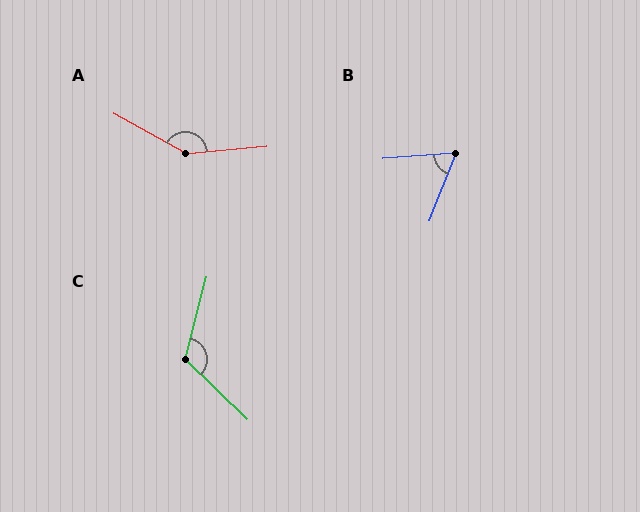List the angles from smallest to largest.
B (64°), C (119°), A (146°).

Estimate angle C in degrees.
Approximately 119 degrees.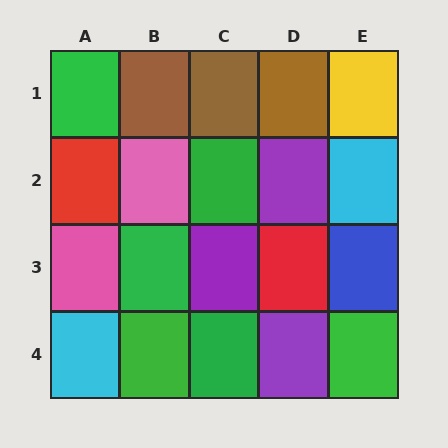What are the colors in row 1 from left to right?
Green, brown, brown, brown, yellow.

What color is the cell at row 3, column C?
Purple.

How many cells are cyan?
2 cells are cyan.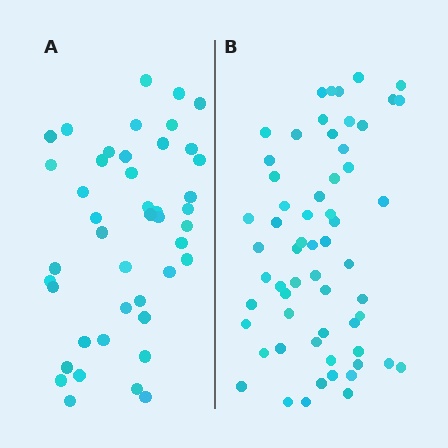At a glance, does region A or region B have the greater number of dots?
Region B (the right region) has more dots.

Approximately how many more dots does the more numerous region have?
Region B has approximately 15 more dots than region A.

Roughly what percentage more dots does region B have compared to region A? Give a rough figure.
About 35% more.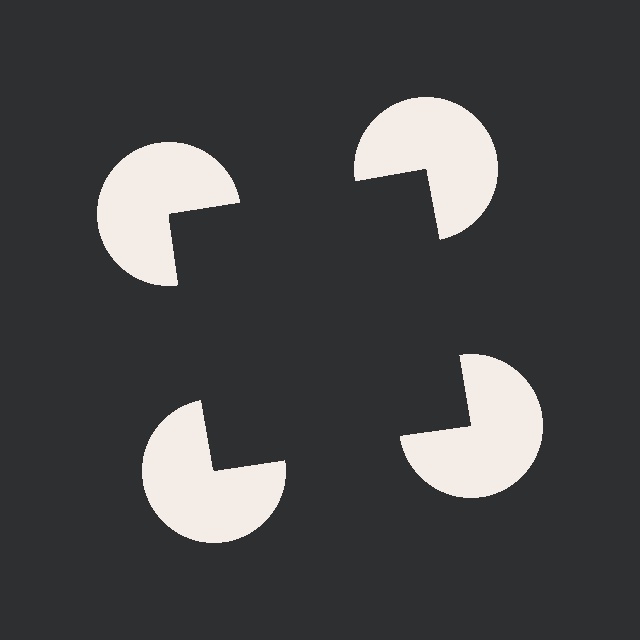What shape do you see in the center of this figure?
An illusory square — its edges are inferred from the aligned wedge cuts in the pac-man discs, not physically drawn.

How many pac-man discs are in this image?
There are 4 — one at each vertex of the illusory square.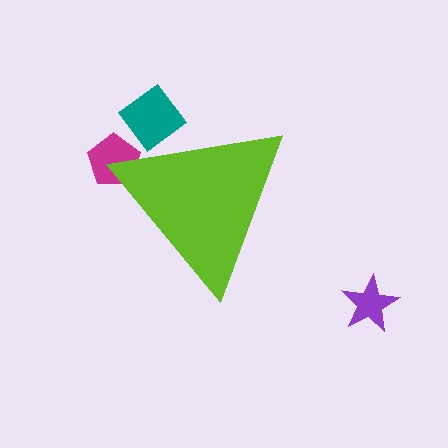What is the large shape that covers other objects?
A lime triangle.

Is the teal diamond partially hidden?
Yes, the teal diamond is partially hidden behind the lime triangle.